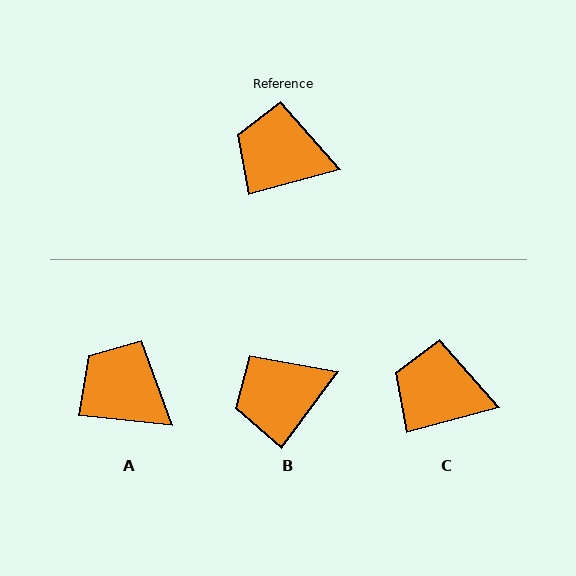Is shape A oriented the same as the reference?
No, it is off by about 21 degrees.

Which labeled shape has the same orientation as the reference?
C.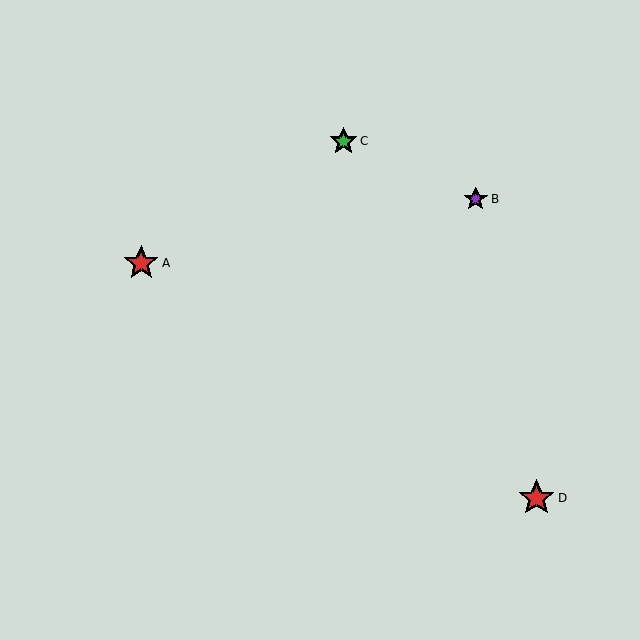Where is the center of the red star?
The center of the red star is at (141, 263).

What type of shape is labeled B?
Shape B is a purple star.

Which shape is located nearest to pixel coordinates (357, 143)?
The green star (labeled C) at (343, 141) is nearest to that location.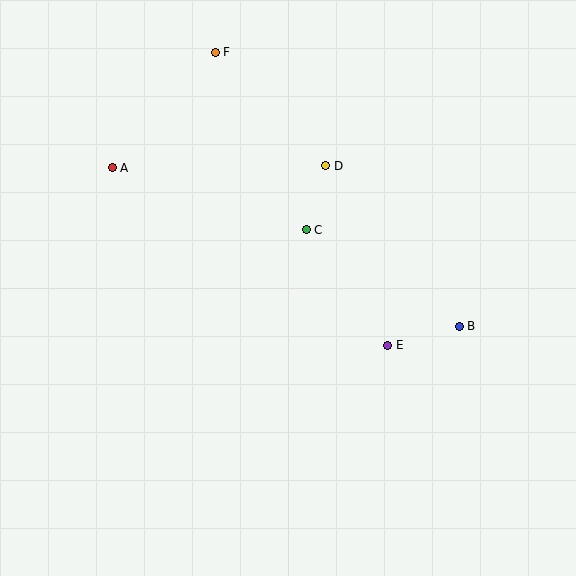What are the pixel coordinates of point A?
Point A is at (112, 168).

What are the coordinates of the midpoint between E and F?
The midpoint between E and F is at (301, 199).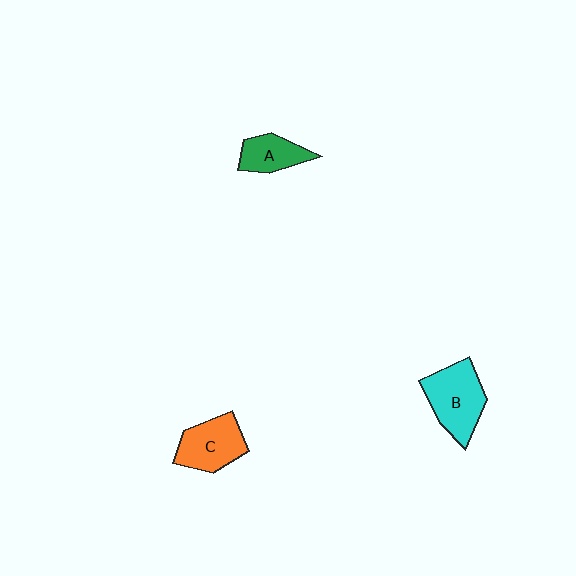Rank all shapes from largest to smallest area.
From largest to smallest: B (cyan), C (orange), A (green).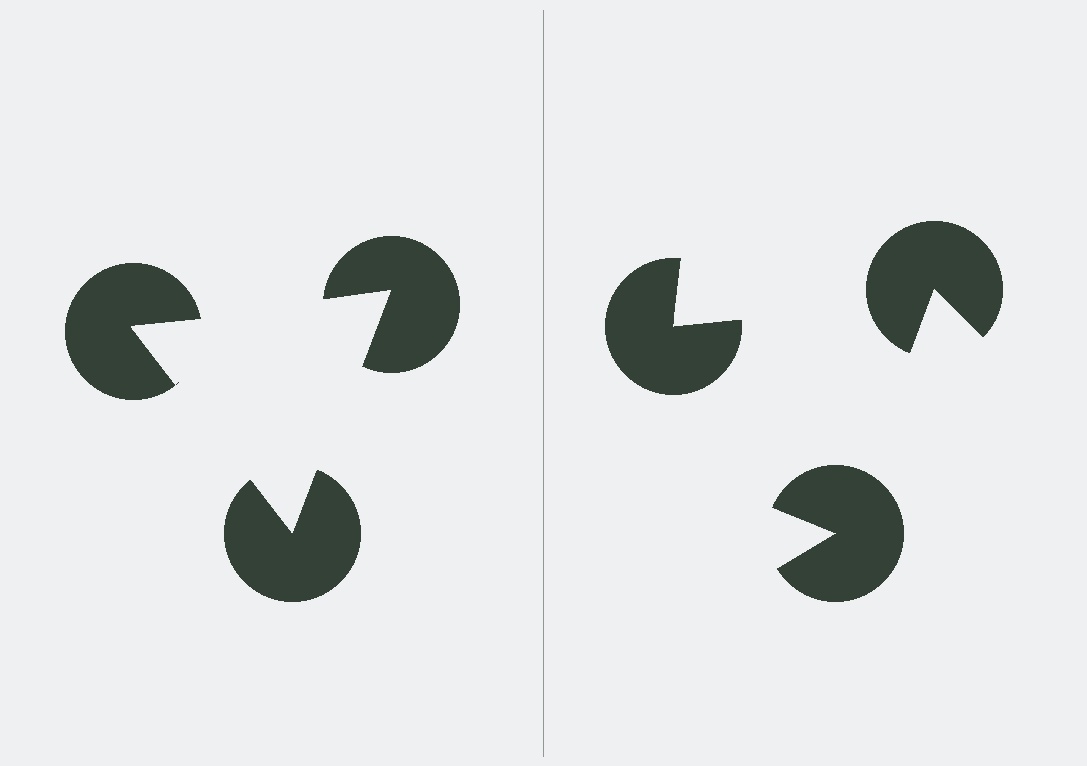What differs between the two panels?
The pac-man discs are positioned identically on both sides; only the wedge orientations differ. On the left they align to a triangle; on the right they are misaligned.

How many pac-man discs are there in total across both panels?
6 — 3 on each side.